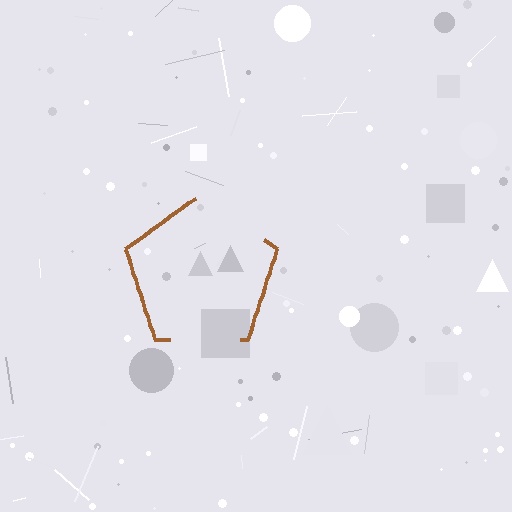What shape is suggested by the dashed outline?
The dashed outline suggests a pentagon.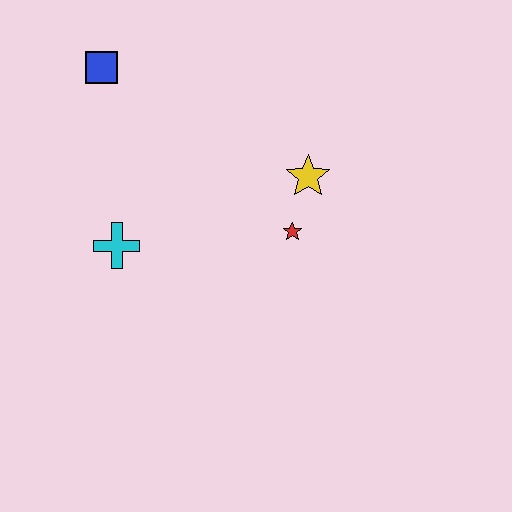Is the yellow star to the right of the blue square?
Yes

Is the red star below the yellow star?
Yes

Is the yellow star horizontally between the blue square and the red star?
No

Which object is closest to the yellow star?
The red star is closest to the yellow star.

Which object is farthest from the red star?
The blue square is farthest from the red star.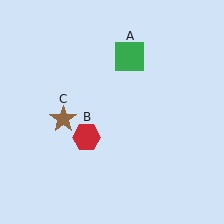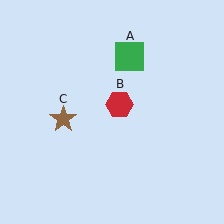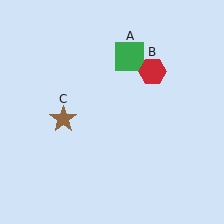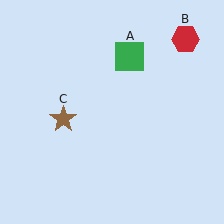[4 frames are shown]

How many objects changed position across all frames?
1 object changed position: red hexagon (object B).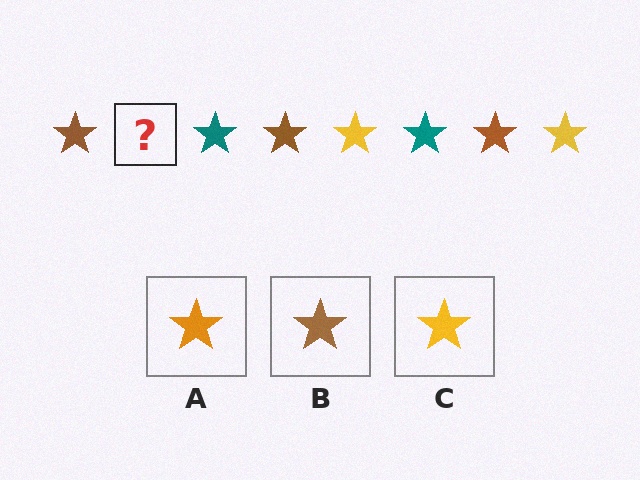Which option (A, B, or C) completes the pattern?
C.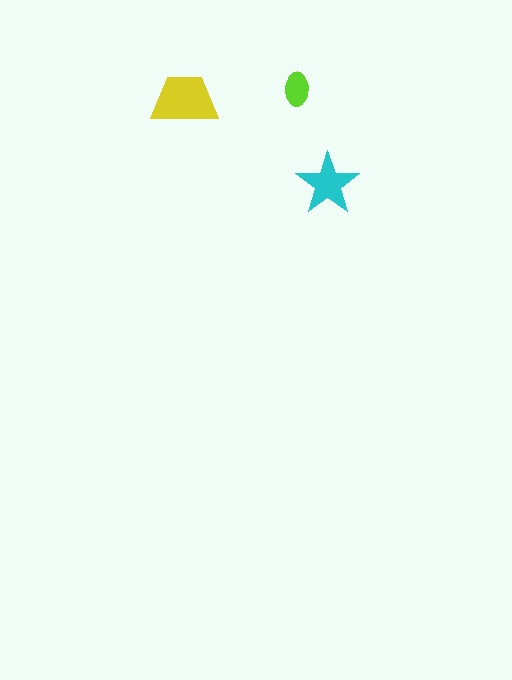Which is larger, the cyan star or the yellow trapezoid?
The yellow trapezoid.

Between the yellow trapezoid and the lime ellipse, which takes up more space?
The yellow trapezoid.